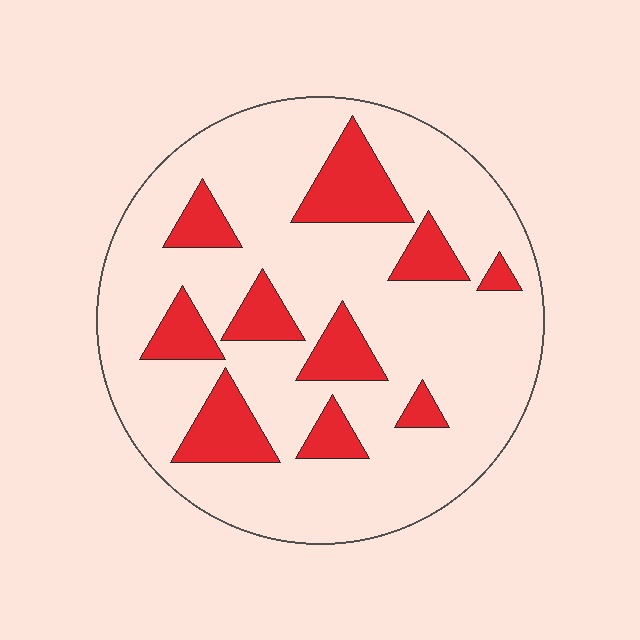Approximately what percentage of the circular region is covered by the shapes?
Approximately 20%.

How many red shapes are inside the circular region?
10.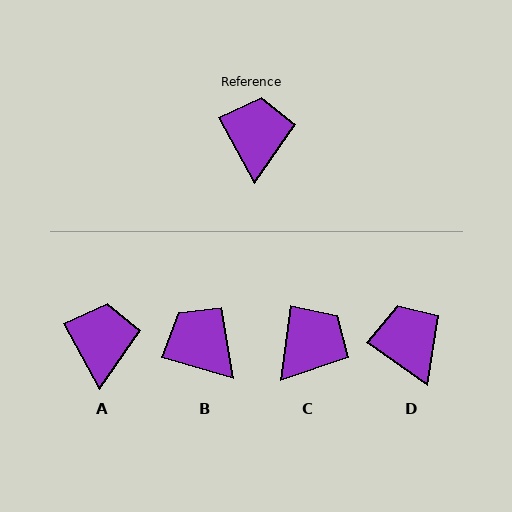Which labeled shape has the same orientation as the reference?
A.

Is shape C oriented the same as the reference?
No, it is off by about 36 degrees.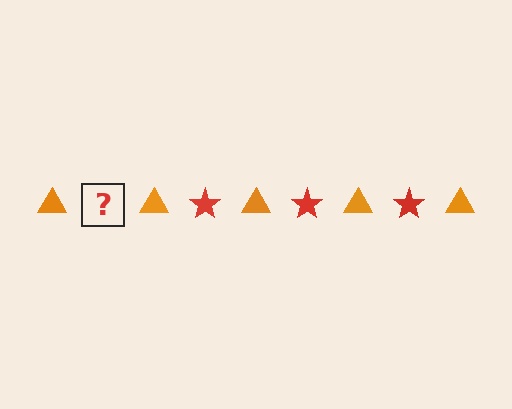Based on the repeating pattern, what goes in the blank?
The blank should be a red star.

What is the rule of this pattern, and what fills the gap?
The rule is that the pattern alternates between orange triangle and red star. The gap should be filled with a red star.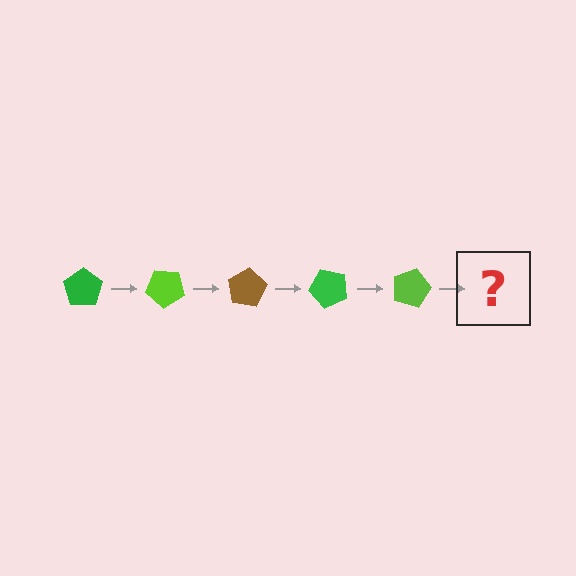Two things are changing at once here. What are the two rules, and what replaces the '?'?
The two rules are that it rotates 40 degrees each step and the color cycles through green, lime, and brown. The '?' should be a brown pentagon, rotated 200 degrees from the start.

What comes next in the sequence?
The next element should be a brown pentagon, rotated 200 degrees from the start.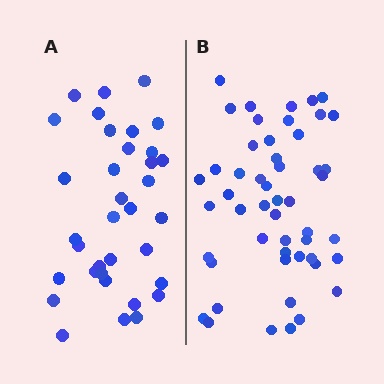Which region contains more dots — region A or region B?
Region B (the right region) has more dots.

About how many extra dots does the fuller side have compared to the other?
Region B has approximately 15 more dots than region A.